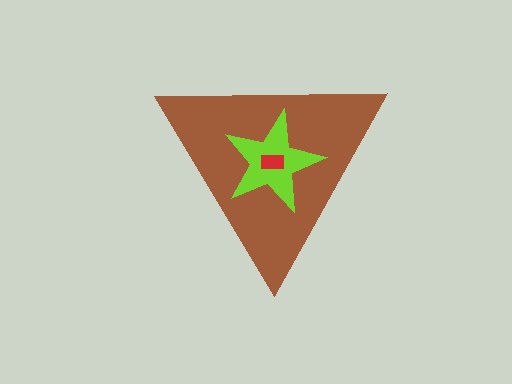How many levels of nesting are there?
3.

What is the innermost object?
The red rectangle.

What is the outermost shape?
The brown triangle.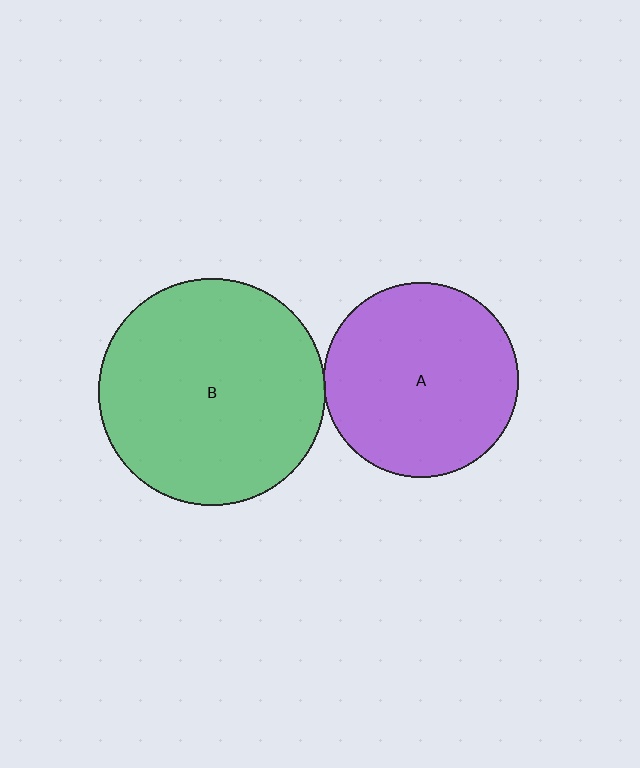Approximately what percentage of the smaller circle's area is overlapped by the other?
Approximately 5%.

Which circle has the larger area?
Circle B (green).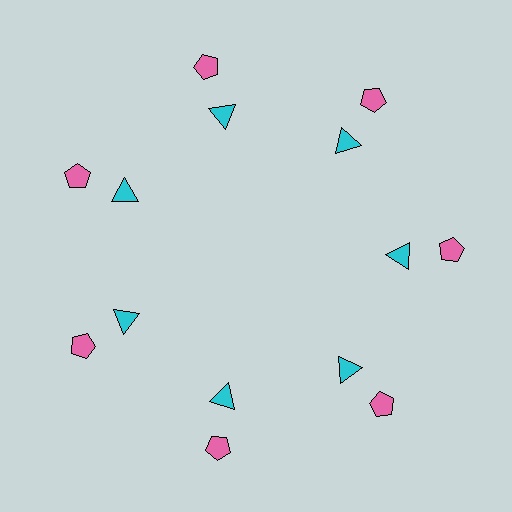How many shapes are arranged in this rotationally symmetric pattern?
There are 14 shapes, arranged in 7 groups of 2.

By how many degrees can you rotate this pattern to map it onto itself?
The pattern maps onto itself every 51 degrees of rotation.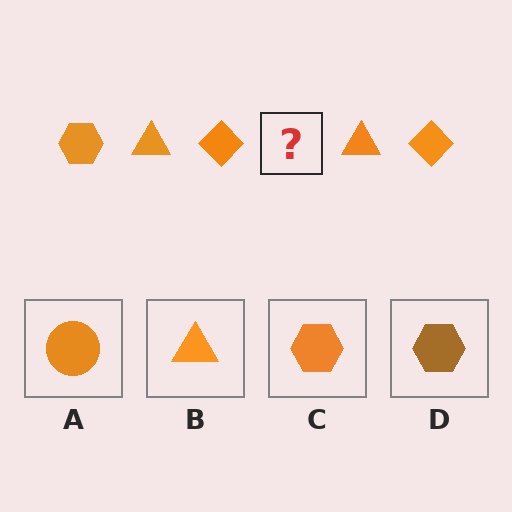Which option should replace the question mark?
Option C.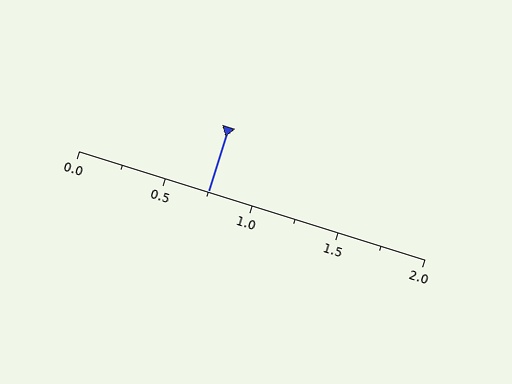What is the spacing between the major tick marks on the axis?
The major ticks are spaced 0.5 apart.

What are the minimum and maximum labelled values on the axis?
The axis runs from 0.0 to 2.0.